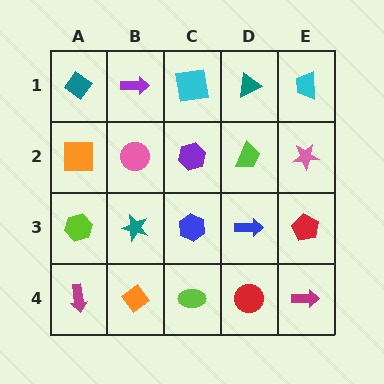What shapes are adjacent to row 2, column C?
A cyan square (row 1, column C), a blue hexagon (row 3, column C), a pink circle (row 2, column B), a lime trapezoid (row 2, column D).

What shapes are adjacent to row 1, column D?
A lime trapezoid (row 2, column D), a cyan square (row 1, column C), a cyan trapezoid (row 1, column E).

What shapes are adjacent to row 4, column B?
A teal star (row 3, column B), a magenta arrow (row 4, column A), a lime ellipse (row 4, column C).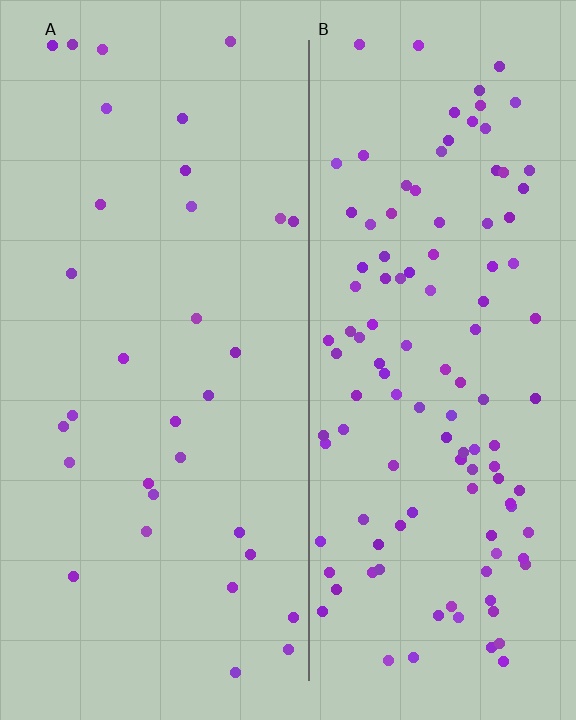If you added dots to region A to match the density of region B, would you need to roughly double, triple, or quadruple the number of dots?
Approximately quadruple.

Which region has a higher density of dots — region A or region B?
B (the right).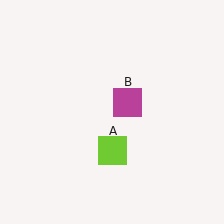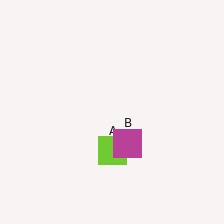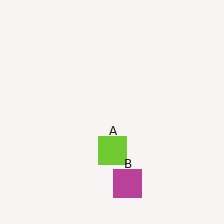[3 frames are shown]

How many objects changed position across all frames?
1 object changed position: magenta square (object B).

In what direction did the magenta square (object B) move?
The magenta square (object B) moved down.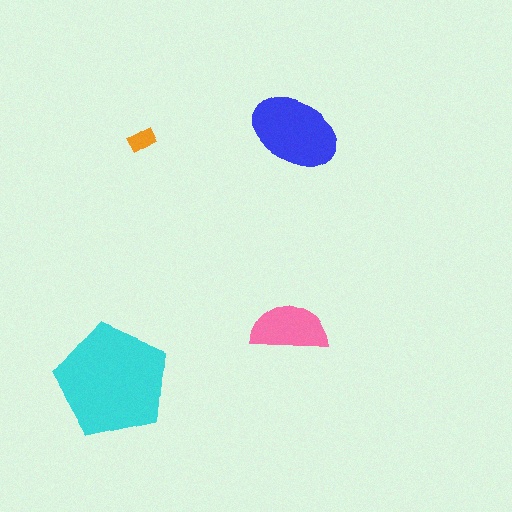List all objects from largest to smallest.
The cyan pentagon, the blue ellipse, the pink semicircle, the orange rectangle.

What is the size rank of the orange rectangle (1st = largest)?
4th.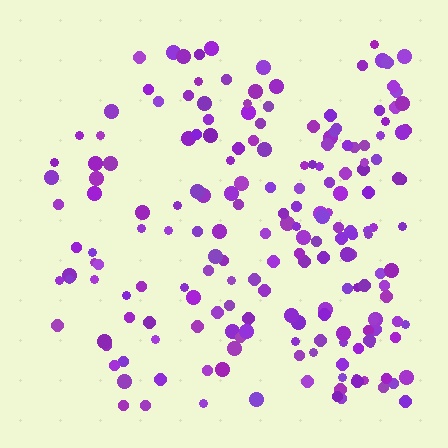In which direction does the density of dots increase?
From left to right, with the right side densest.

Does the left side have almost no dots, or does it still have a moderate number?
Still a moderate number, just noticeably fewer than the right.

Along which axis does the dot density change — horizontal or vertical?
Horizontal.